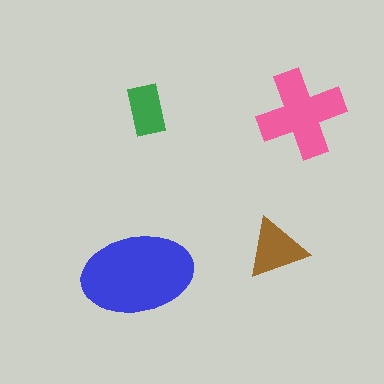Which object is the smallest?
The green rectangle.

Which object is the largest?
The blue ellipse.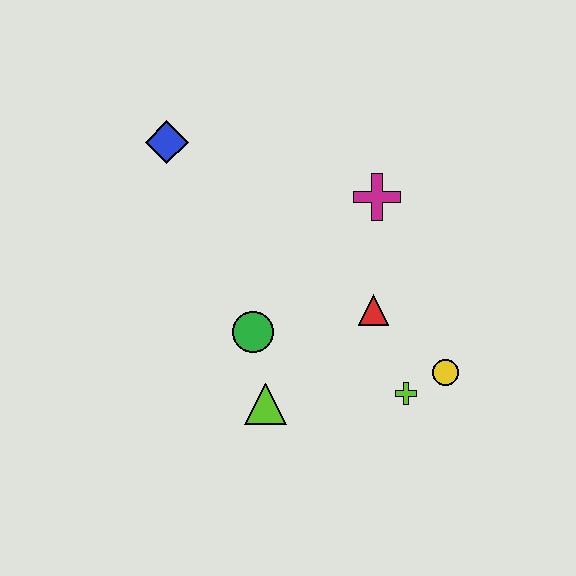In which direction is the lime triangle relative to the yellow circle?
The lime triangle is to the left of the yellow circle.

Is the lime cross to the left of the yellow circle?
Yes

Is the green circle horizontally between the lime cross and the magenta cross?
No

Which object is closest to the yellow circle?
The lime cross is closest to the yellow circle.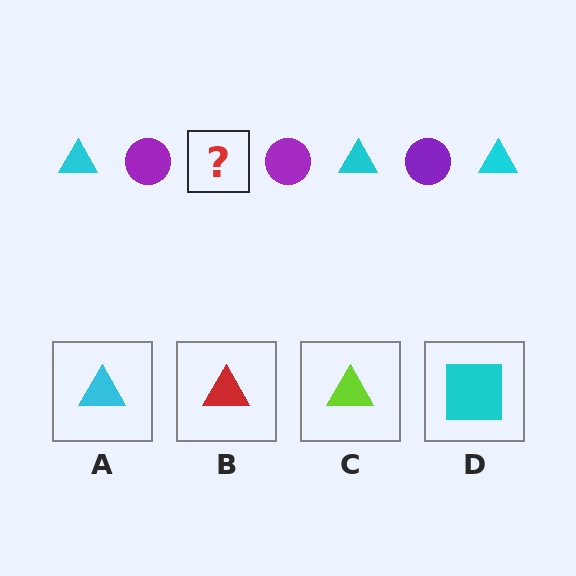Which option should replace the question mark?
Option A.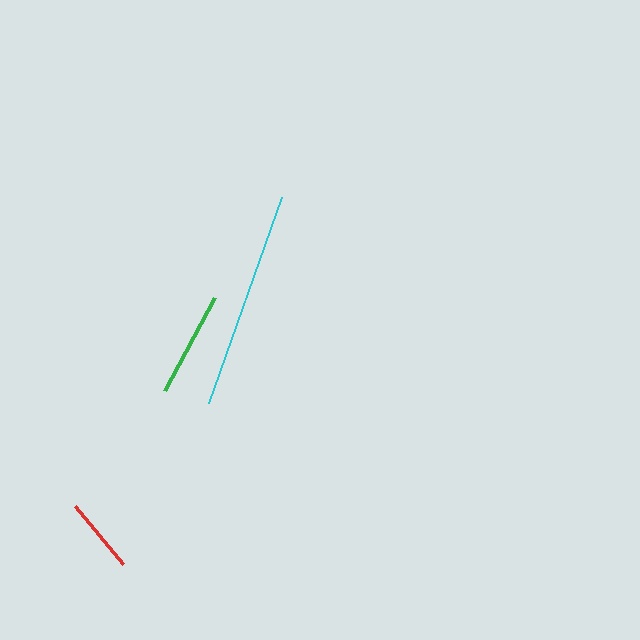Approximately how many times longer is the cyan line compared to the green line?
The cyan line is approximately 2.1 times the length of the green line.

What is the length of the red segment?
The red segment is approximately 76 pixels long.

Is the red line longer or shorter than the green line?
The green line is longer than the red line.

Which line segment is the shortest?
The red line is the shortest at approximately 76 pixels.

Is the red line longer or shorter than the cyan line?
The cyan line is longer than the red line.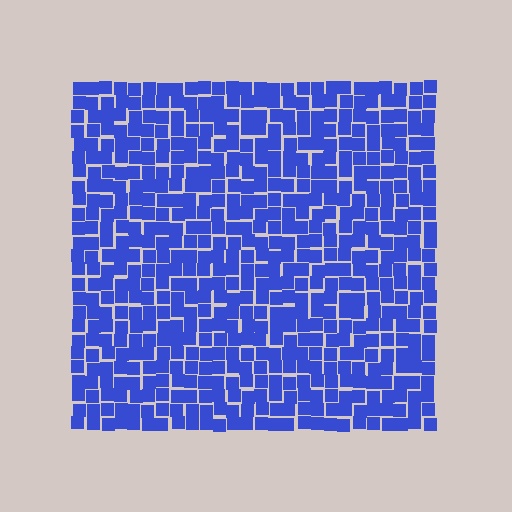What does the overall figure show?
The overall figure shows a square.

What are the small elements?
The small elements are squares.